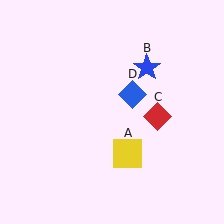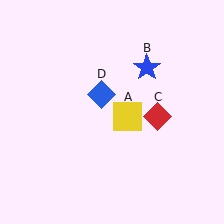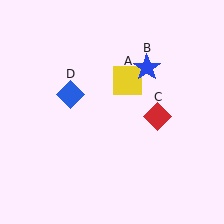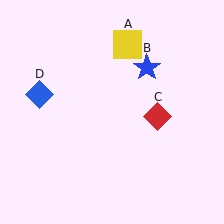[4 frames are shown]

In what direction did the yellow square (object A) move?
The yellow square (object A) moved up.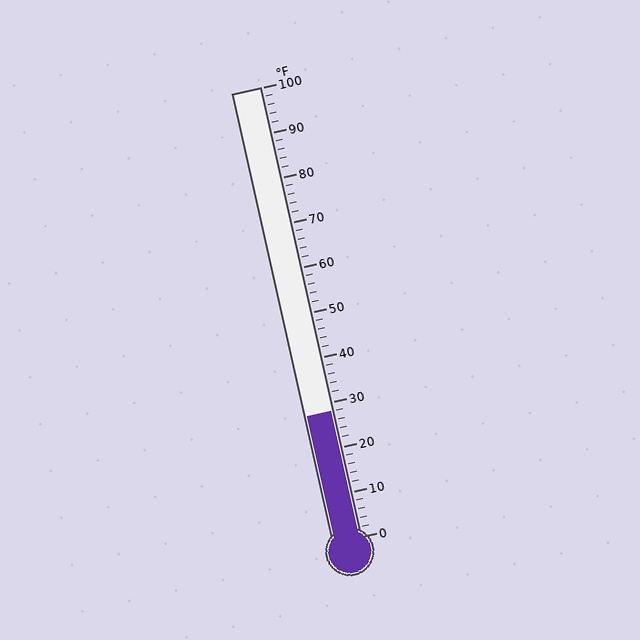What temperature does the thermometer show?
The thermometer shows approximately 28°F.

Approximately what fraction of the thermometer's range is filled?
The thermometer is filled to approximately 30% of its range.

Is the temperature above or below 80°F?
The temperature is below 80°F.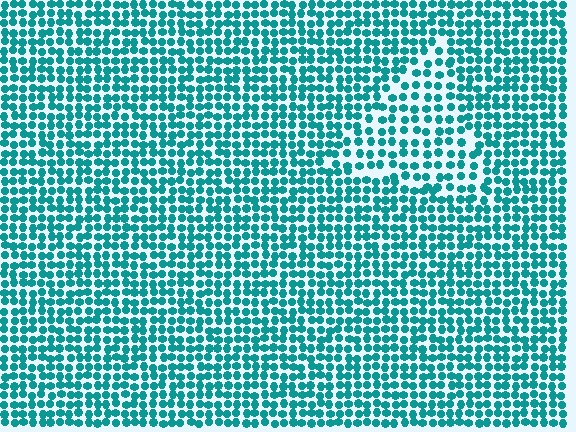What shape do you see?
I see a triangle.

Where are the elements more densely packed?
The elements are more densely packed outside the triangle boundary.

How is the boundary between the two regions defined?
The boundary is defined by a change in element density (approximately 1.5x ratio). All elements are the same color, size, and shape.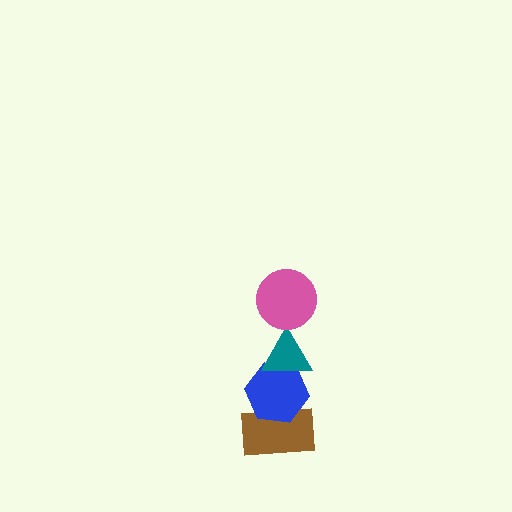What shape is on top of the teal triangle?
The pink circle is on top of the teal triangle.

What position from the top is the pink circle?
The pink circle is 1st from the top.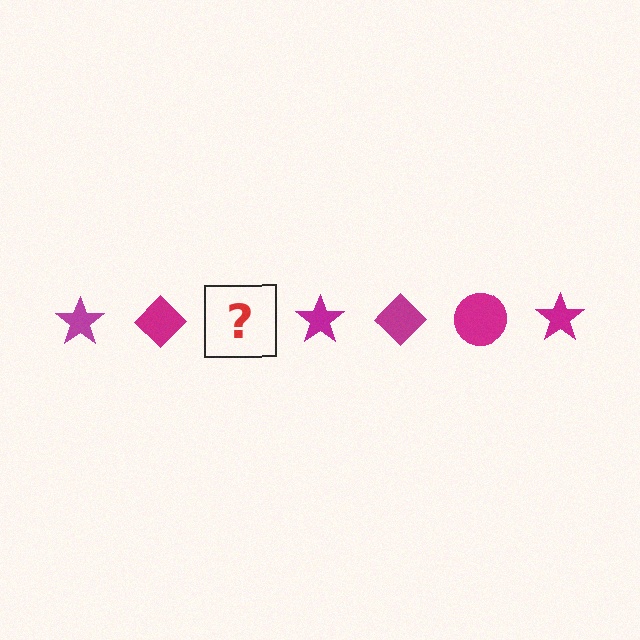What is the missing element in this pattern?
The missing element is a magenta circle.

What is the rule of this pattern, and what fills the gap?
The rule is that the pattern cycles through star, diamond, circle shapes in magenta. The gap should be filled with a magenta circle.